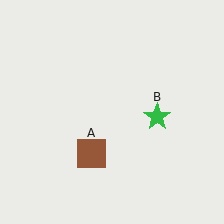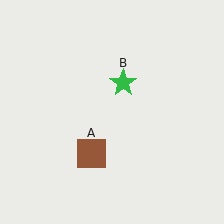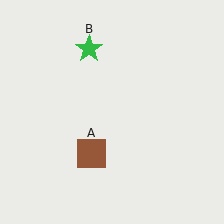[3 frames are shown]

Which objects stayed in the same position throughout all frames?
Brown square (object A) remained stationary.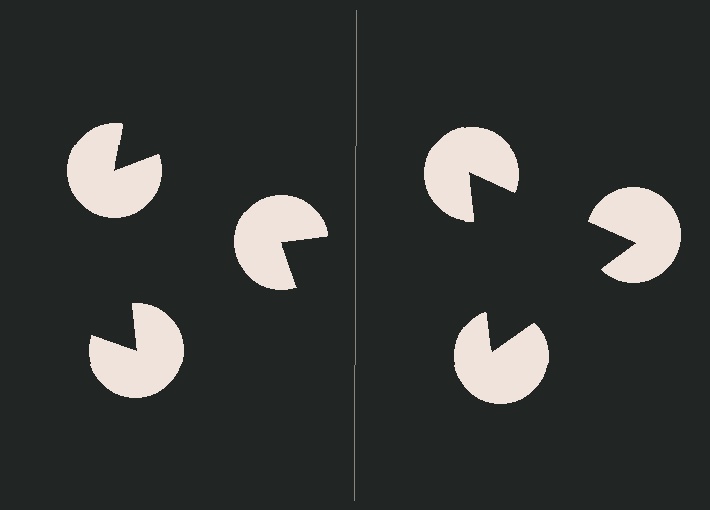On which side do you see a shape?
An illusory triangle appears on the right side. On the left side the wedge cuts are rotated, so no coherent shape forms.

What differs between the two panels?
The pac-man discs are positioned identically on both sides; only the wedge orientations differ. On the right they align to a triangle; on the left they are misaligned.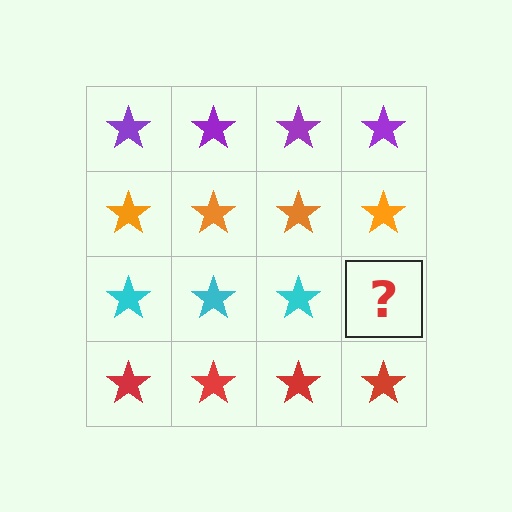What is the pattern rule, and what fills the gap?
The rule is that each row has a consistent color. The gap should be filled with a cyan star.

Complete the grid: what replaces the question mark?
The question mark should be replaced with a cyan star.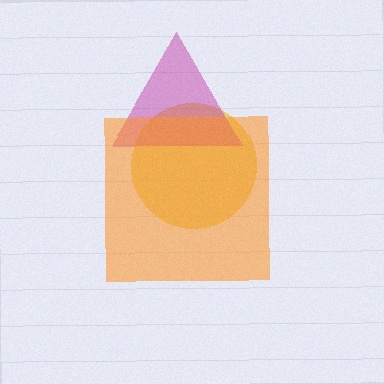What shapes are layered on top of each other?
The layered shapes are: a yellow circle, a magenta triangle, an orange square.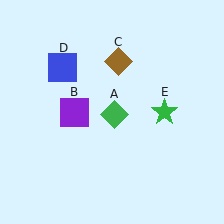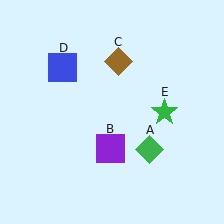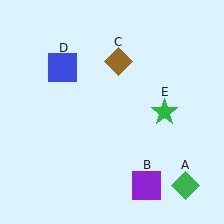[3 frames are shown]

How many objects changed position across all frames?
2 objects changed position: green diamond (object A), purple square (object B).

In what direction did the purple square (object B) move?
The purple square (object B) moved down and to the right.